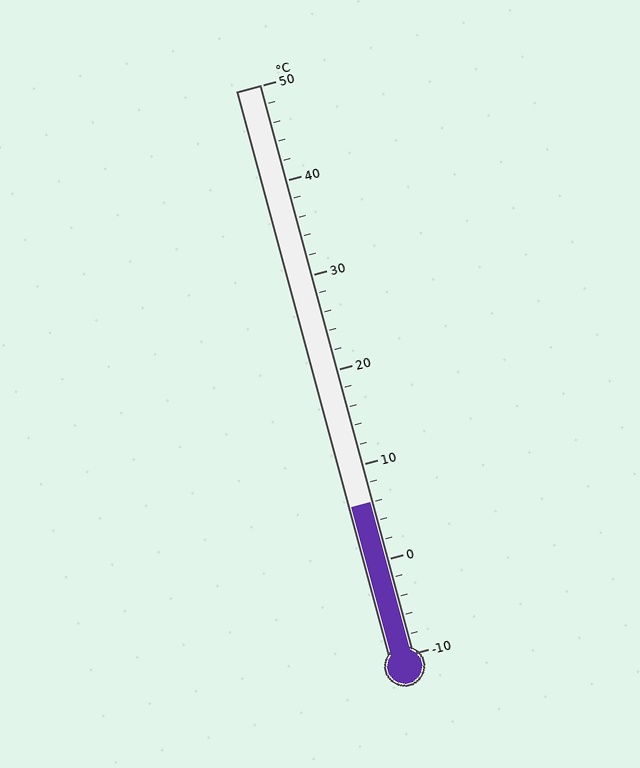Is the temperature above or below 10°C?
The temperature is below 10°C.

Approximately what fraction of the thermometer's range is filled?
The thermometer is filled to approximately 25% of its range.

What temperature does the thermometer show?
The thermometer shows approximately 6°C.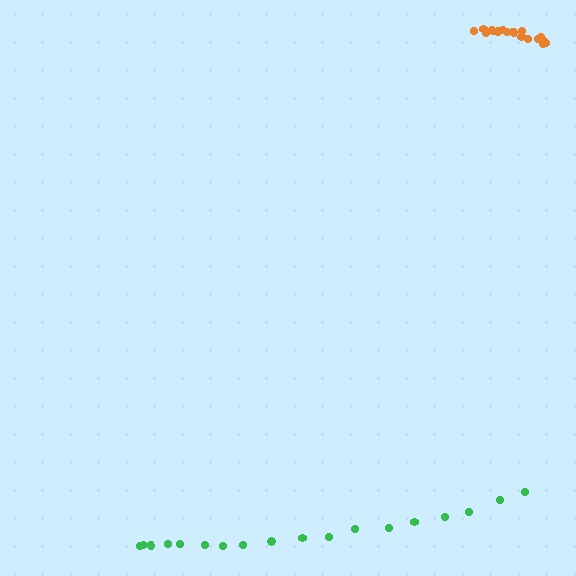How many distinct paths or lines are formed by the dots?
There are 2 distinct paths.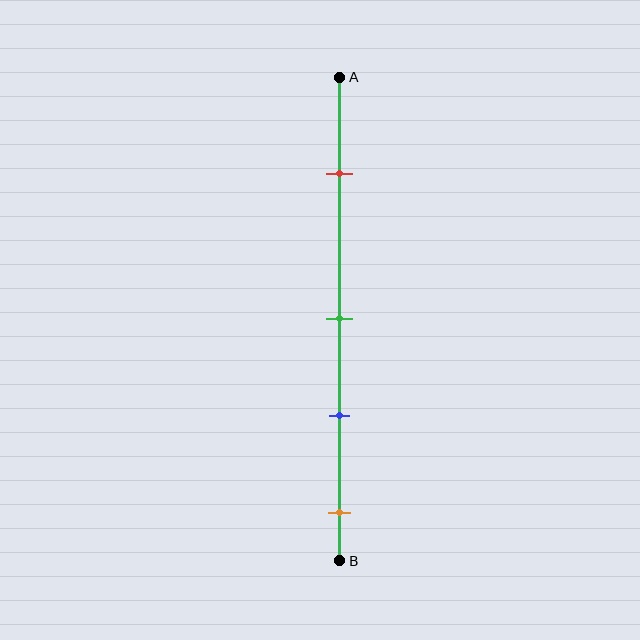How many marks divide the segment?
There are 4 marks dividing the segment.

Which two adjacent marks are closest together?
The green and blue marks are the closest adjacent pair.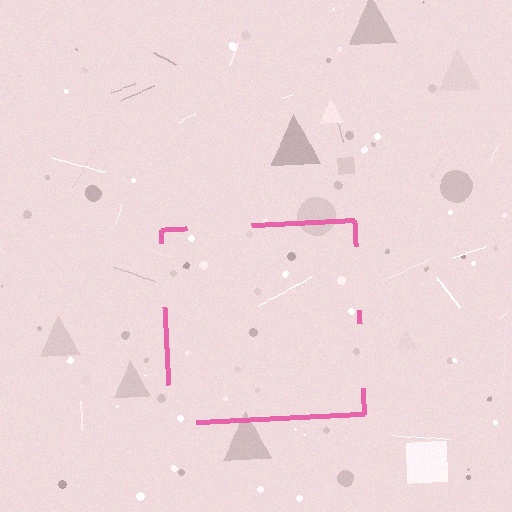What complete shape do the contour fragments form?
The contour fragments form a square.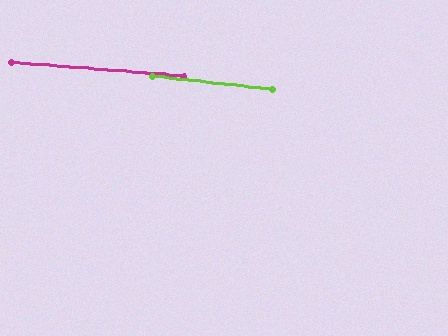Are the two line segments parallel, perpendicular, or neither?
Parallel — their directions differ by only 1.8°.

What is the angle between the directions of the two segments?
Approximately 2 degrees.